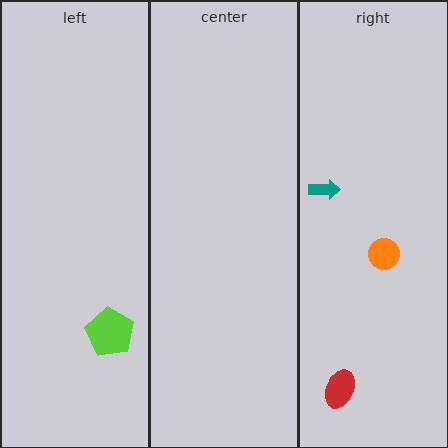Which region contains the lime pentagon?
The left region.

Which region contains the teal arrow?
The right region.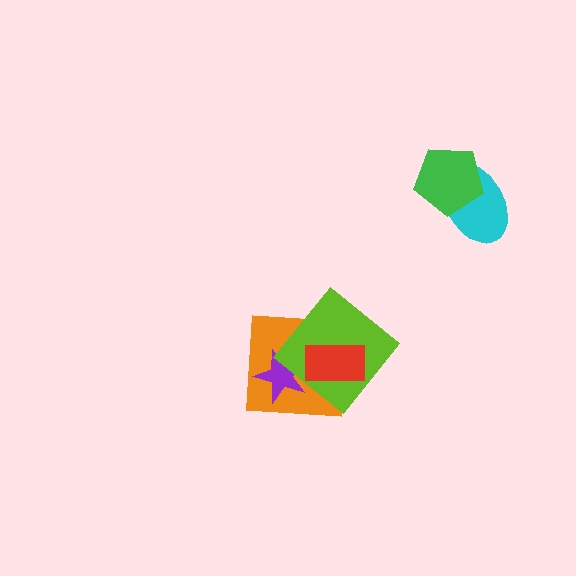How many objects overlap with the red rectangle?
2 objects overlap with the red rectangle.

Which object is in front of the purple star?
The lime diamond is in front of the purple star.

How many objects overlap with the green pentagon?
1 object overlaps with the green pentagon.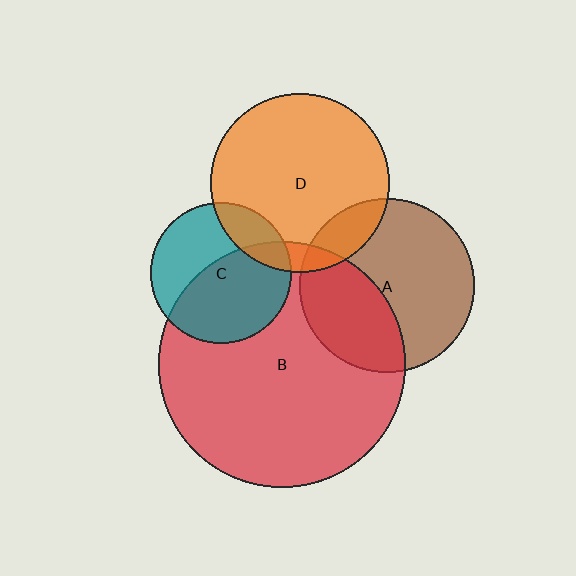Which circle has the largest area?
Circle B (red).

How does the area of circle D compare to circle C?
Approximately 1.6 times.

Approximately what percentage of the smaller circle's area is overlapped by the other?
Approximately 20%.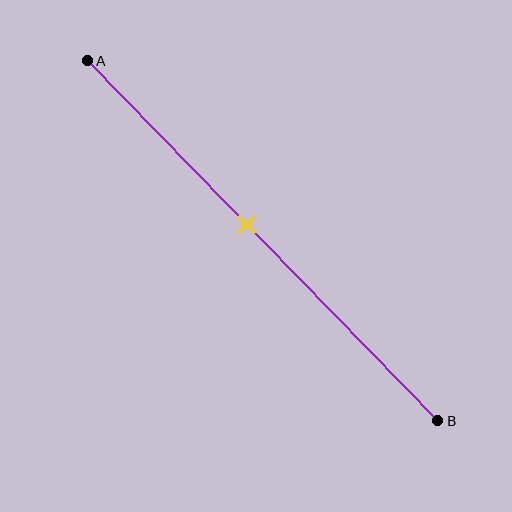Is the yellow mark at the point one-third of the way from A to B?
No, the mark is at about 45% from A, not at the 33% one-third point.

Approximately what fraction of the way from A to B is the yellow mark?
The yellow mark is approximately 45% of the way from A to B.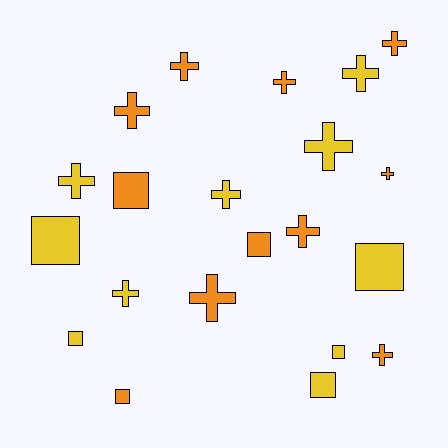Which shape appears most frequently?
Cross, with 13 objects.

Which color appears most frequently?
Orange, with 11 objects.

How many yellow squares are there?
There are 5 yellow squares.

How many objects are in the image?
There are 21 objects.